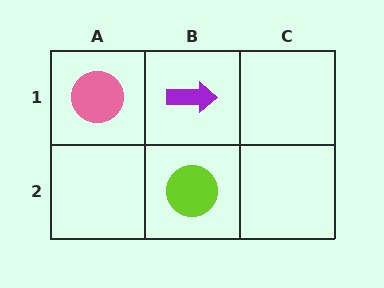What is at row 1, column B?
A purple arrow.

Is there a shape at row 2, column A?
No, that cell is empty.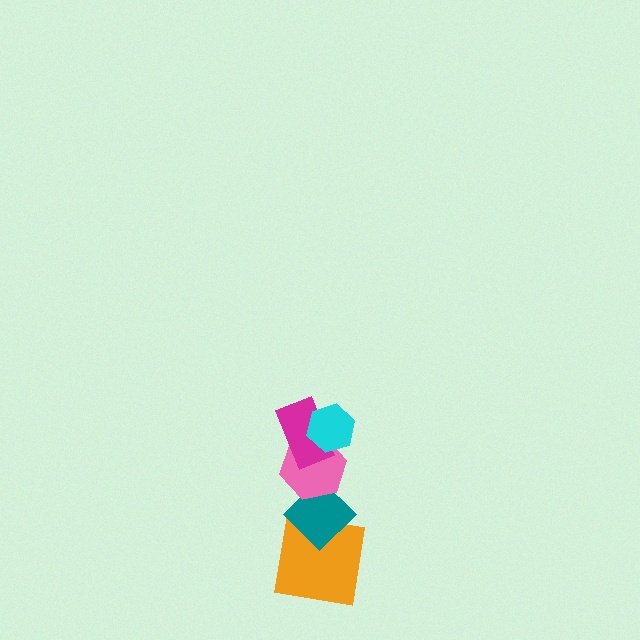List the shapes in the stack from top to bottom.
From top to bottom: the cyan hexagon, the magenta rectangle, the pink hexagon, the teal diamond, the orange square.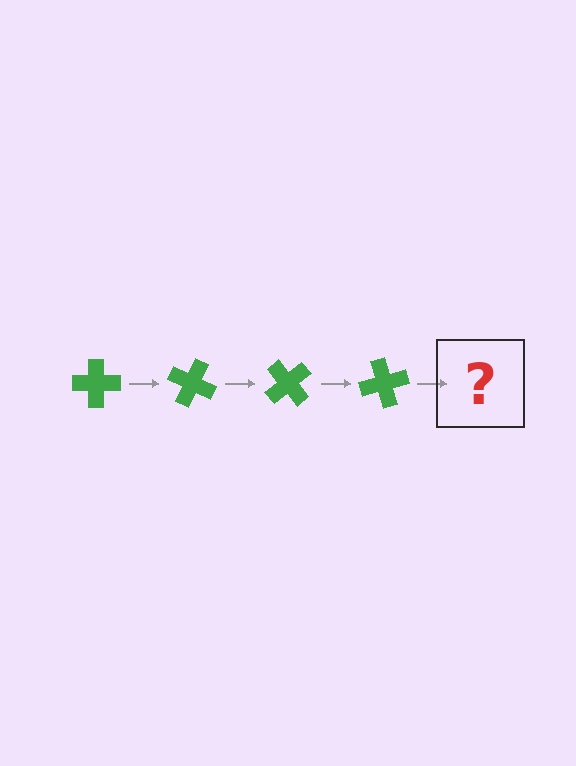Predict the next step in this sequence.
The next step is a green cross rotated 100 degrees.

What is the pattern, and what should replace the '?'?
The pattern is that the cross rotates 25 degrees each step. The '?' should be a green cross rotated 100 degrees.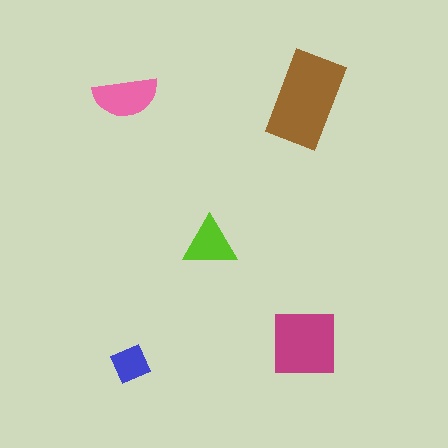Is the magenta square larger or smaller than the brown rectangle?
Smaller.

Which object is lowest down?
The blue diamond is bottommost.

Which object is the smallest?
The blue diamond.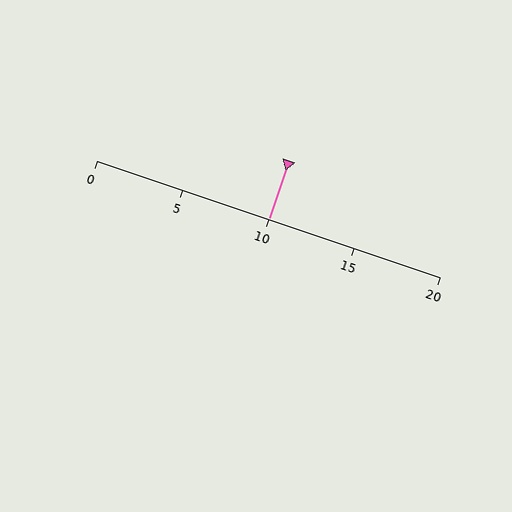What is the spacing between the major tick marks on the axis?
The major ticks are spaced 5 apart.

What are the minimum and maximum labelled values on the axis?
The axis runs from 0 to 20.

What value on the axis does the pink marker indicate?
The marker indicates approximately 10.